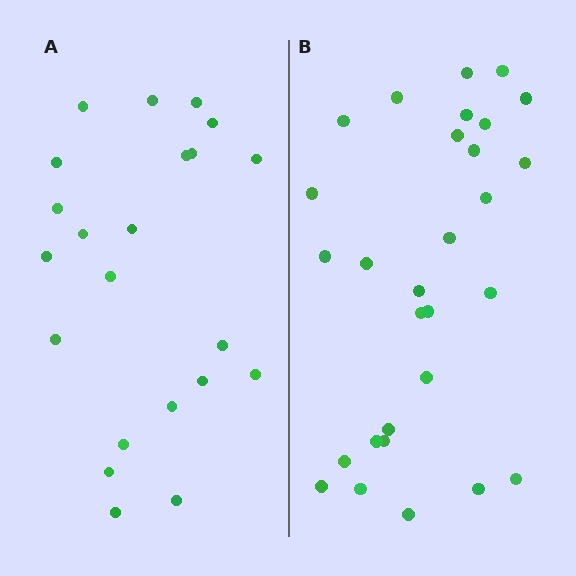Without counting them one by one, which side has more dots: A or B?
Region B (the right region) has more dots.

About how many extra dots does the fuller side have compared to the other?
Region B has roughly 8 or so more dots than region A.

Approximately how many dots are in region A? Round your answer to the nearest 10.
About 20 dots. (The exact count is 22, which rounds to 20.)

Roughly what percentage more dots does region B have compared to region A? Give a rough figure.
About 30% more.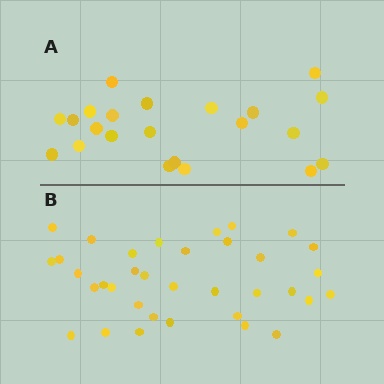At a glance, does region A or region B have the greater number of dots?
Region B (the bottom region) has more dots.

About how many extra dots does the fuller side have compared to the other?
Region B has approximately 15 more dots than region A.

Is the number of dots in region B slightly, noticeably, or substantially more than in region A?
Region B has substantially more. The ratio is roughly 1.6 to 1.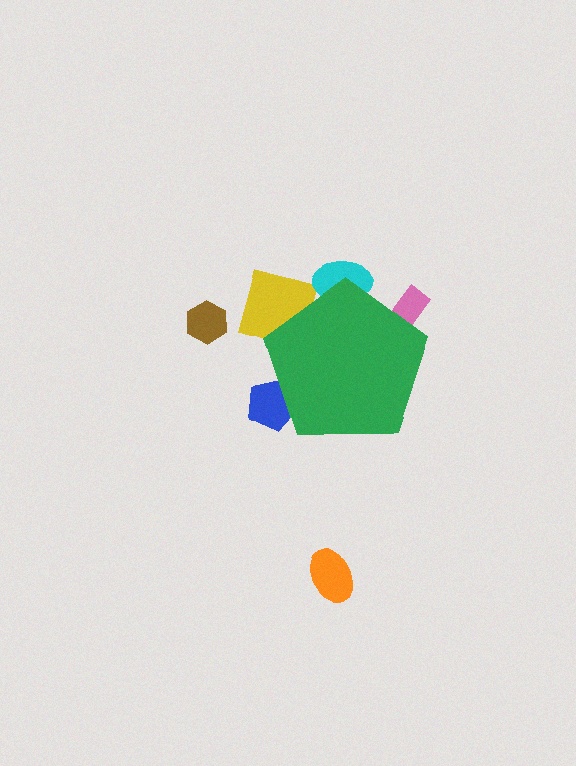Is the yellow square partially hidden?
Yes, the yellow square is partially hidden behind the green pentagon.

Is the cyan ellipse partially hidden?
Yes, the cyan ellipse is partially hidden behind the green pentagon.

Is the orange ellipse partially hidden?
No, the orange ellipse is fully visible.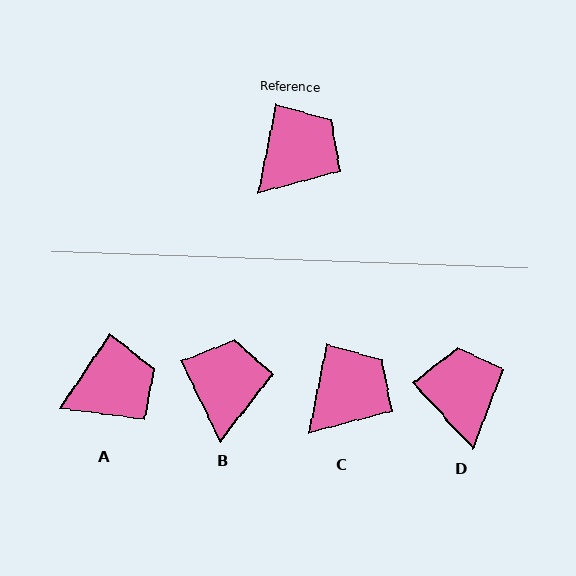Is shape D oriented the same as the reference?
No, it is off by about 54 degrees.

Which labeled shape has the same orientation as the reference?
C.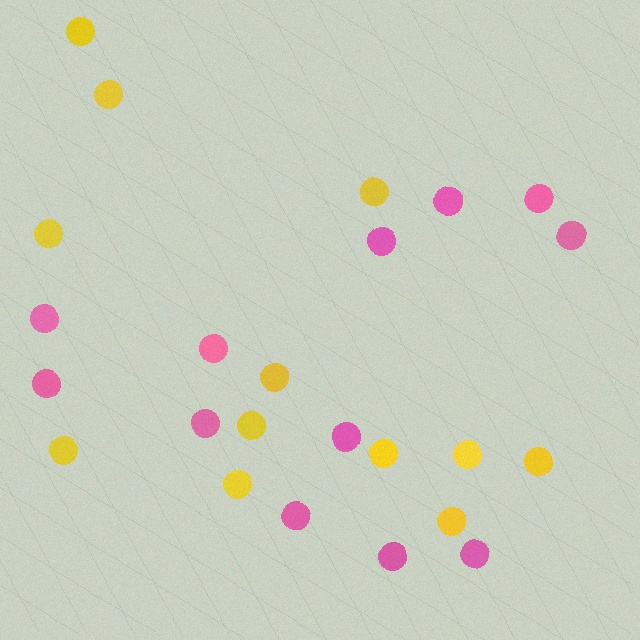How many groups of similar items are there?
There are 2 groups: one group of yellow circles (12) and one group of pink circles (12).